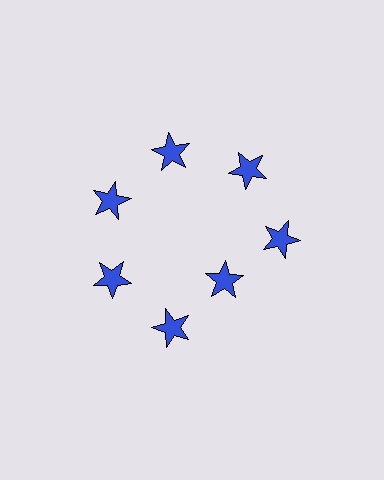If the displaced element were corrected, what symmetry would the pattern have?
It would have 7-fold rotational symmetry — the pattern would map onto itself every 51 degrees.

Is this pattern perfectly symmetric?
No. The 7 blue stars are arranged in a ring, but one element near the 5 o'clock position is pulled inward toward the center, breaking the 7-fold rotational symmetry.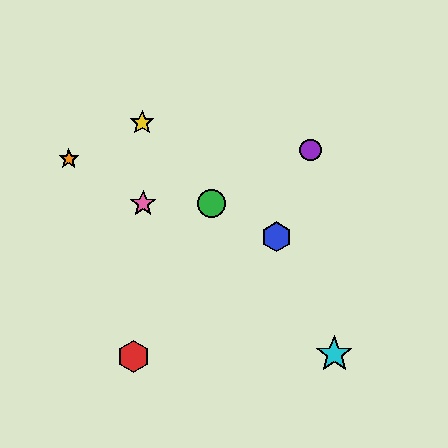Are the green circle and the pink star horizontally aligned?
Yes, both are at y≈204.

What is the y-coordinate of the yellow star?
The yellow star is at y≈123.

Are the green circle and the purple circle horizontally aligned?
No, the green circle is at y≈204 and the purple circle is at y≈150.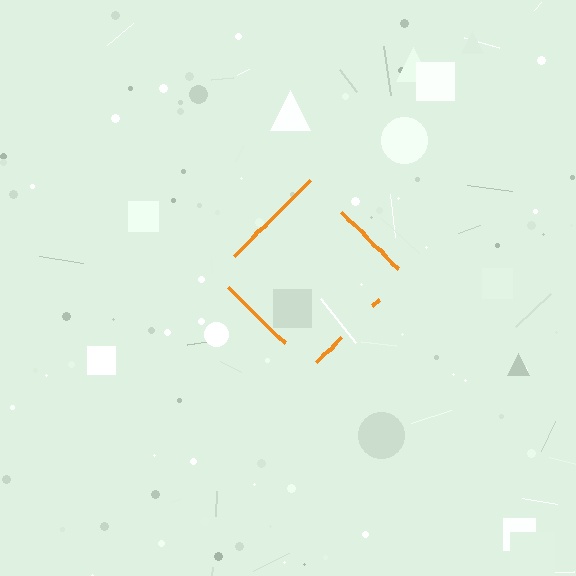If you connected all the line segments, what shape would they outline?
They would outline a diamond.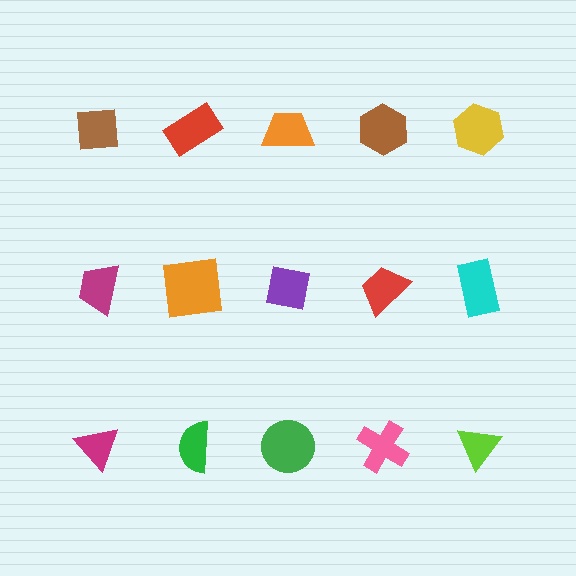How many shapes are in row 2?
5 shapes.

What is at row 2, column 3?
A purple square.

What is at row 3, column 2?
A green semicircle.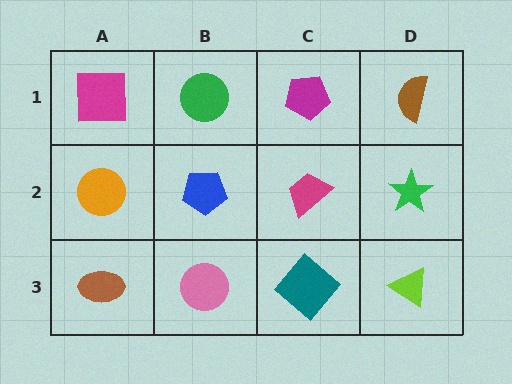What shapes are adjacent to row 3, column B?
A blue pentagon (row 2, column B), a brown ellipse (row 3, column A), a teal diamond (row 3, column C).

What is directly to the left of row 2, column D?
A magenta trapezoid.